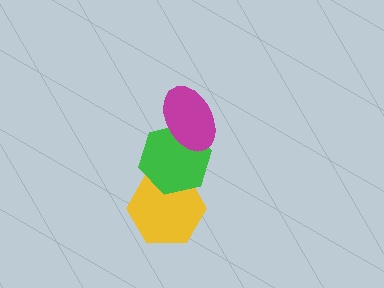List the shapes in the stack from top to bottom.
From top to bottom: the magenta ellipse, the green hexagon, the yellow hexagon.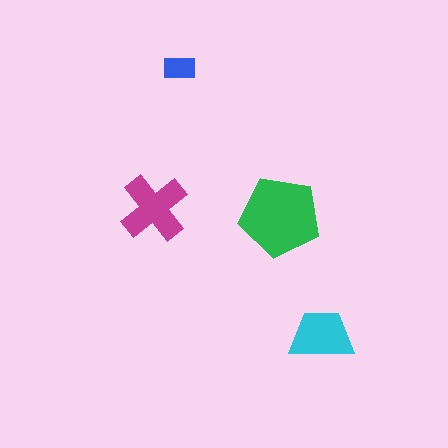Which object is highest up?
The blue rectangle is topmost.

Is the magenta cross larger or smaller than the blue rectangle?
Larger.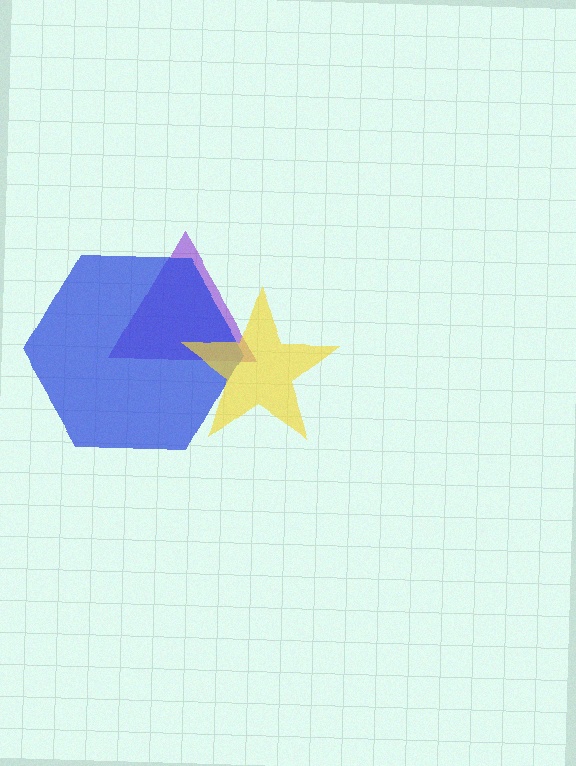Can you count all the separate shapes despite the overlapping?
Yes, there are 3 separate shapes.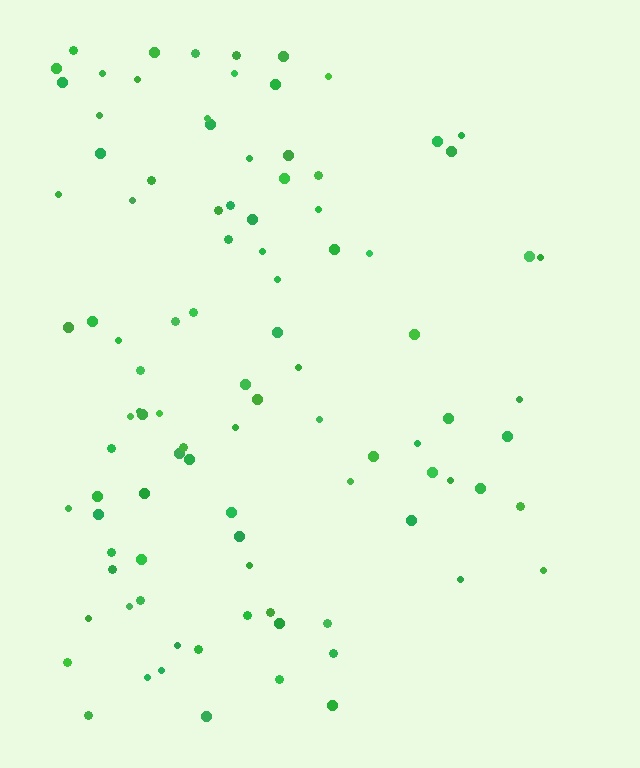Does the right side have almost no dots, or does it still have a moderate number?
Still a moderate number, just noticeably fewer than the left.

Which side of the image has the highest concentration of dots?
The left.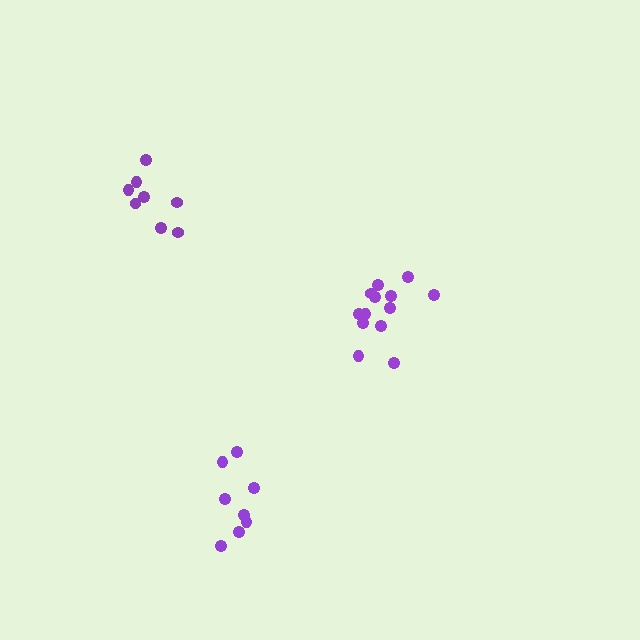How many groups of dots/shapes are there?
There are 3 groups.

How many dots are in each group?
Group 1: 8 dots, Group 2: 13 dots, Group 3: 8 dots (29 total).